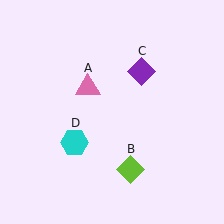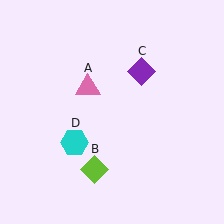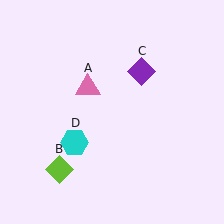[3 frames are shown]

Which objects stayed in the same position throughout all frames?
Pink triangle (object A) and purple diamond (object C) and cyan hexagon (object D) remained stationary.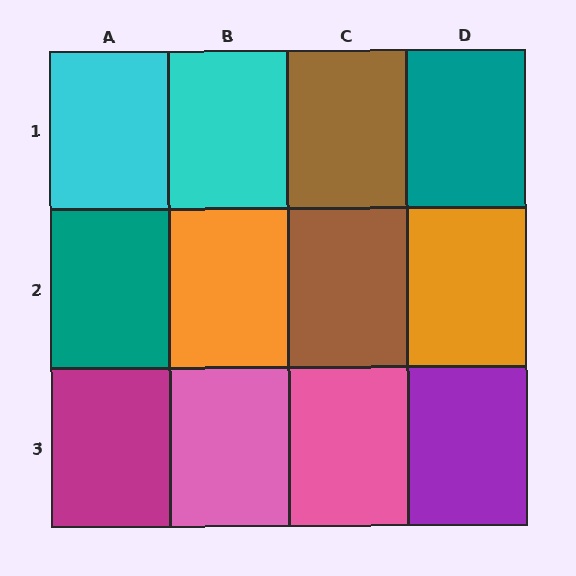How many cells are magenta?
1 cell is magenta.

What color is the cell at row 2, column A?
Teal.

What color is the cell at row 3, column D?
Purple.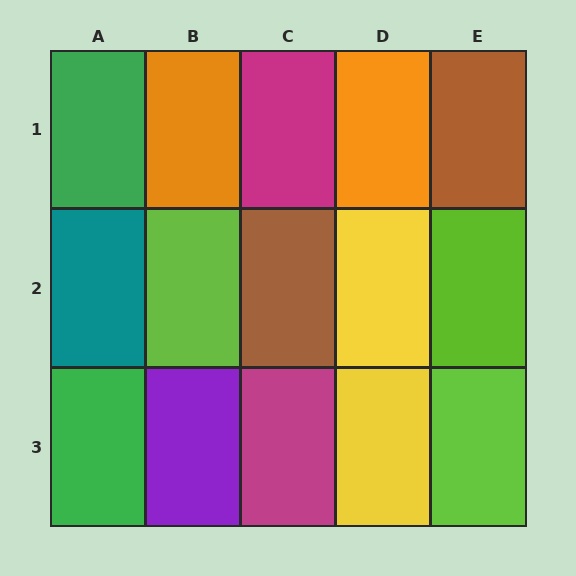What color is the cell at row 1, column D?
Orange.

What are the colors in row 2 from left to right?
Teal, lime, brown, yellow, lime.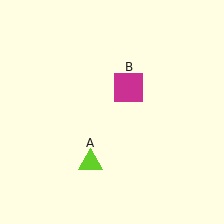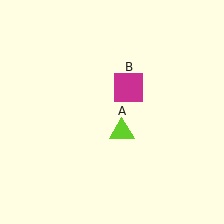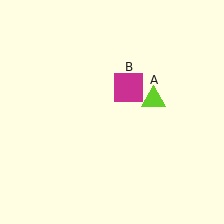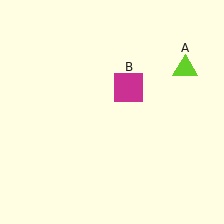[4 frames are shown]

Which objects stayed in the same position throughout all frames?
Magenta square (object B) remained stationary.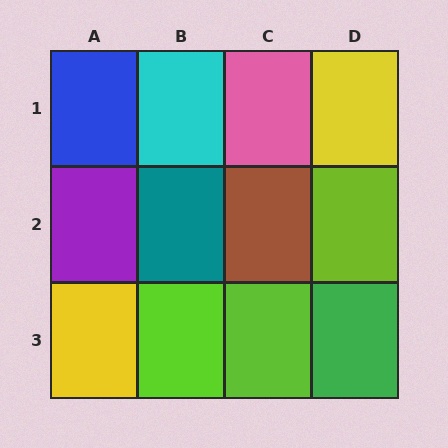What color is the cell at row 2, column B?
Teal.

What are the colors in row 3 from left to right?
Yellow, lime, lime, green.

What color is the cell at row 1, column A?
Blue.